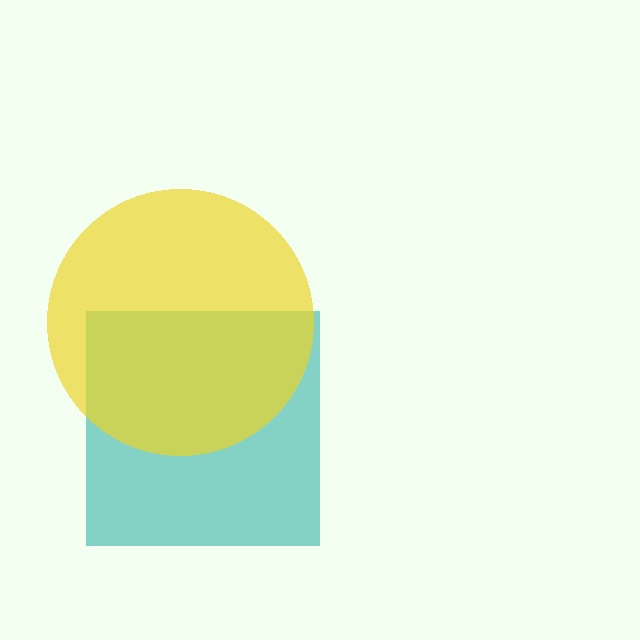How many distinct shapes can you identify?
There are 2 distinct shapes: a teal square, a yellow circle.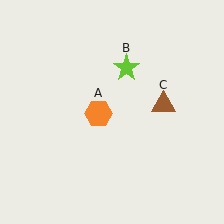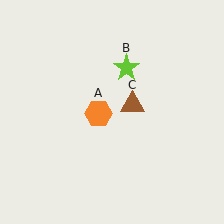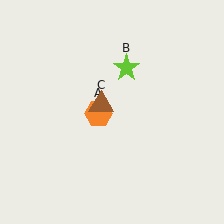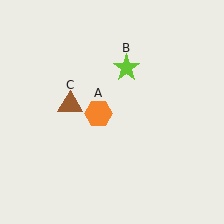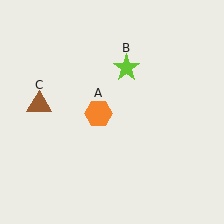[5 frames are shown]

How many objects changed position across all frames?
1 object changed position: brown triangle (object C).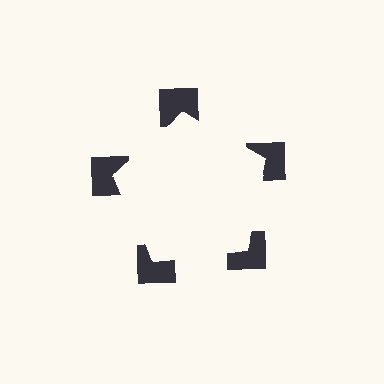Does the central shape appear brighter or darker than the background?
It typically appears slightly brighter than the background, even though no actual brightness change is drawn.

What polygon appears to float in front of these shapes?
An illusory pentagon — its edges are inferred from the aligned wedge cuts in the notched squares, not physically drawn.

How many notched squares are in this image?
There are 5 — one at each vertex of the illusory pentagon.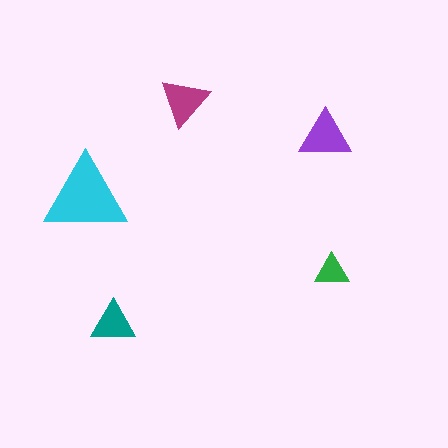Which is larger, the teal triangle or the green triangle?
The teal one.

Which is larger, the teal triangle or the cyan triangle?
The cyan one.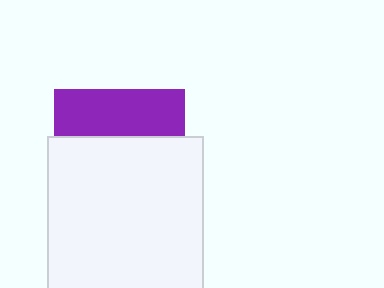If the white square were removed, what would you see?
You would see the complete purple square.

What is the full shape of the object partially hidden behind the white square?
The partially hidden object is a purple square.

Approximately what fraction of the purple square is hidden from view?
Roughly 65% of the purple square is hidden behind the white square.